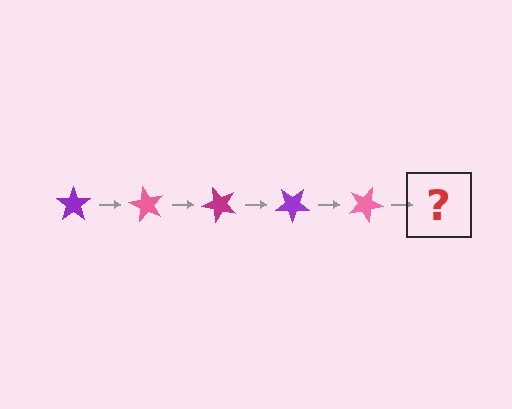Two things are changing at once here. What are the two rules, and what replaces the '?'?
The two rules are that it rotates 60 degrees each step and the color cycles through purple, pink, and magenta. The '?' should be a magenta star, rotated 300 degrees from the start.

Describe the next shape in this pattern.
It should be a magenta star, rotated 300 degrees from the start.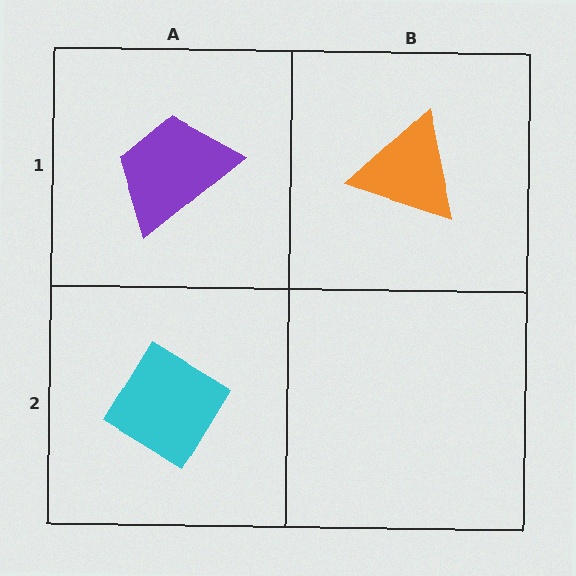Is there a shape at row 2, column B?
No, that cell is empty.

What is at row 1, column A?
A purple trapezoid.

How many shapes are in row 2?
1 shape.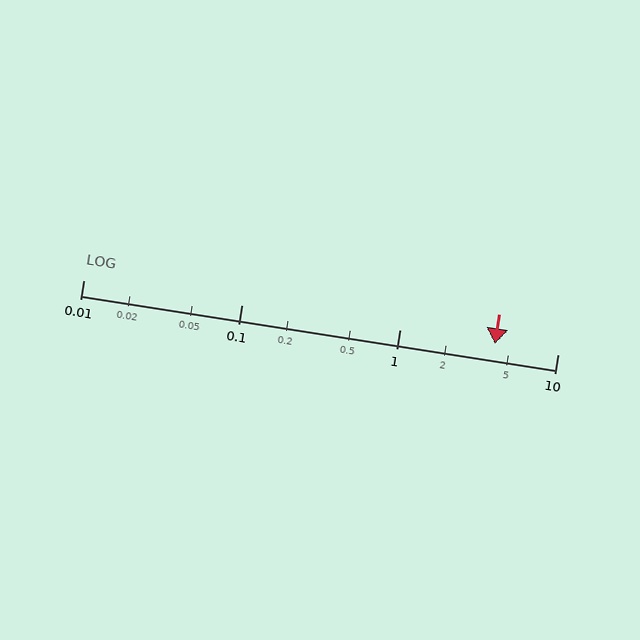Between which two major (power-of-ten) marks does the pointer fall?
The pointer is between 1 and 10.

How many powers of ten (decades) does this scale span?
The scale spans 3 decades, from 0.01 to 10.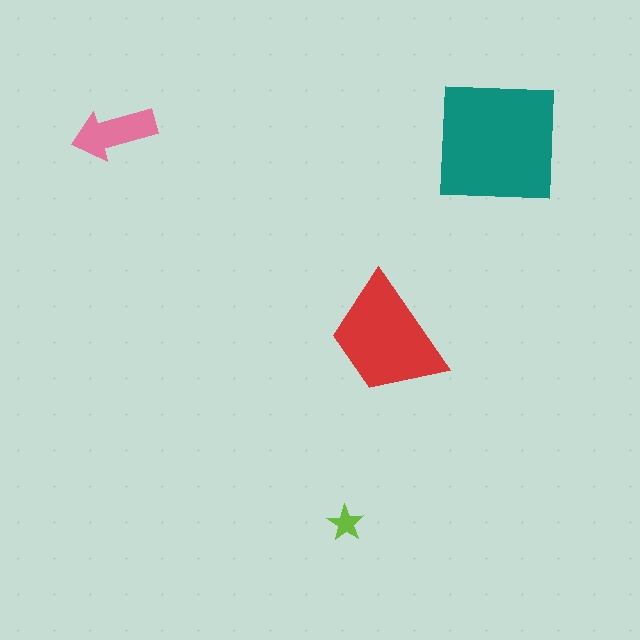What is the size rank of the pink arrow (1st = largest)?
3rd.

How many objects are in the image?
There are 4 objects in the image.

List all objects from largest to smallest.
The teal square, the red trapezoid, the pink arrow, the lime star.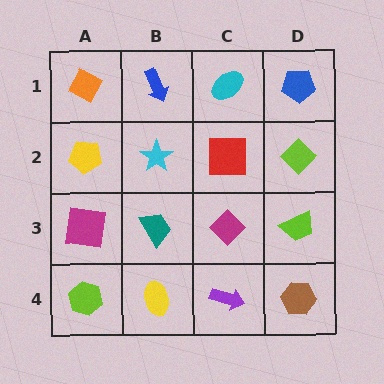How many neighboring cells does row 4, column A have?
2.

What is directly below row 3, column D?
A brown hexagon.